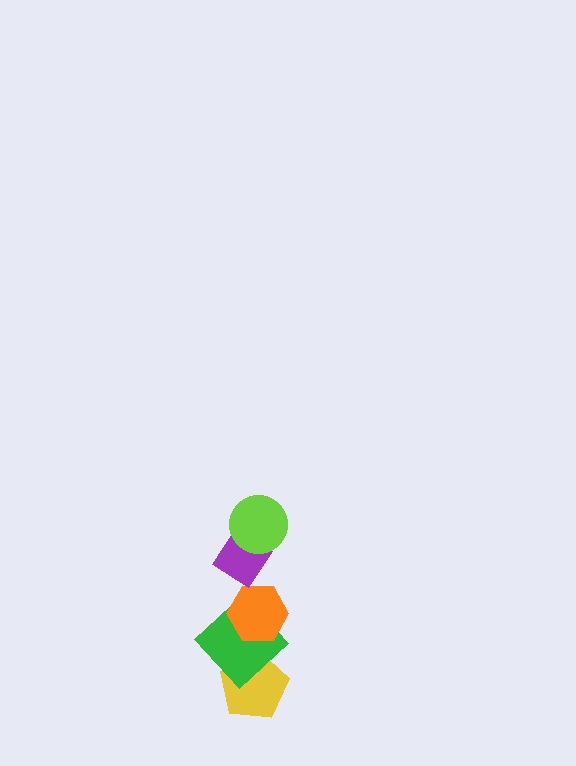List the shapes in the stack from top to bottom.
From top to bottom: the lime circle, the purple diamond, the orange hexagon, the green diamond, the yellow pentagon.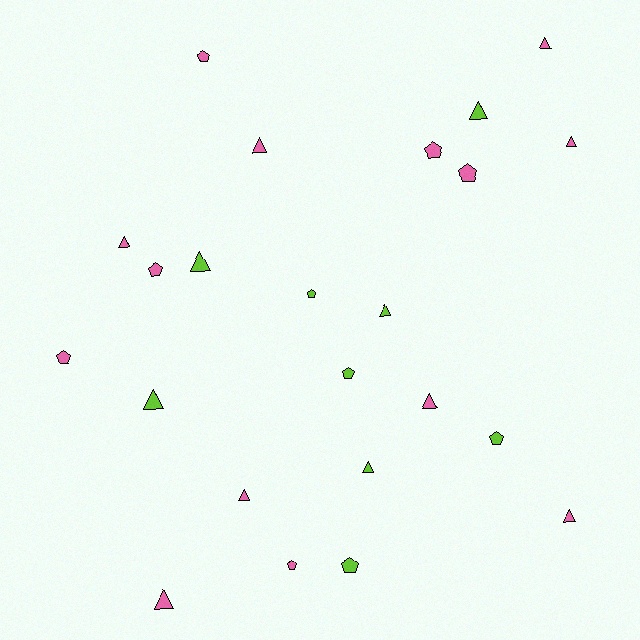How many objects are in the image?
There are 23 objects.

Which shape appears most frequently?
Triangle, with 13 objects.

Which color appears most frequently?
Pink, with 14 objects.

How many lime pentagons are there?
There are 4 lime pentagons.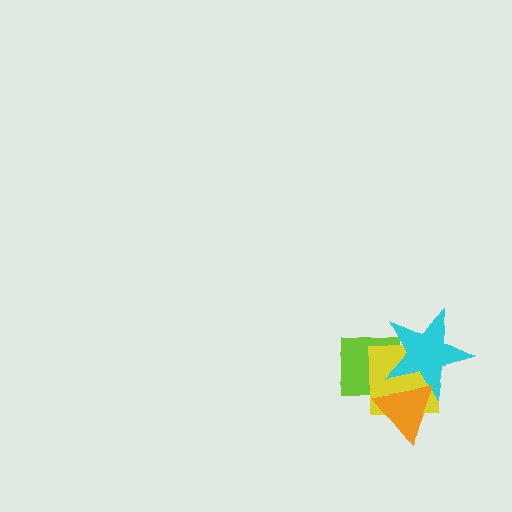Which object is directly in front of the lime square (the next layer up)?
The yellow square is directly in front of the lime square.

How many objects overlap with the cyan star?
3 objects overlap with the cyan star.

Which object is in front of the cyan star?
The orange triangle is in front of the cyan star.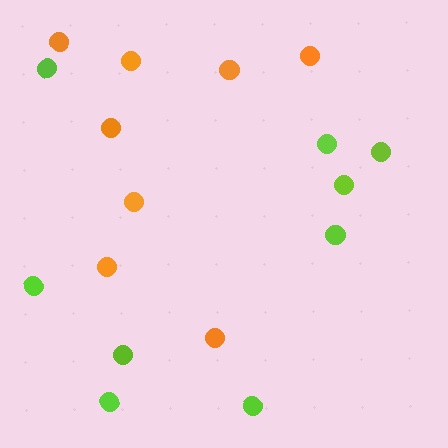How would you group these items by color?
There are 2 groups: one group of orange circles (8) and one group of lime circles (9).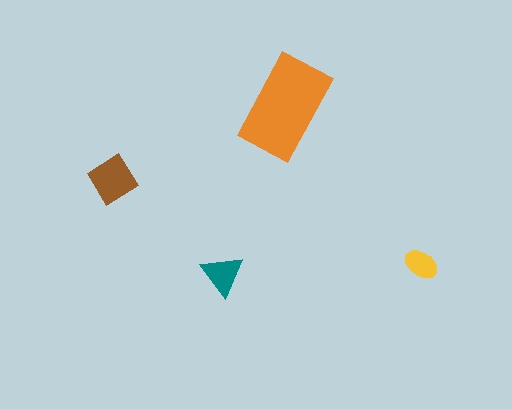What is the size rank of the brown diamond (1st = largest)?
2nd.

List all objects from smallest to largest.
The yellow ellipse, the teal triangle, the brown diamond, the orange rectangle.